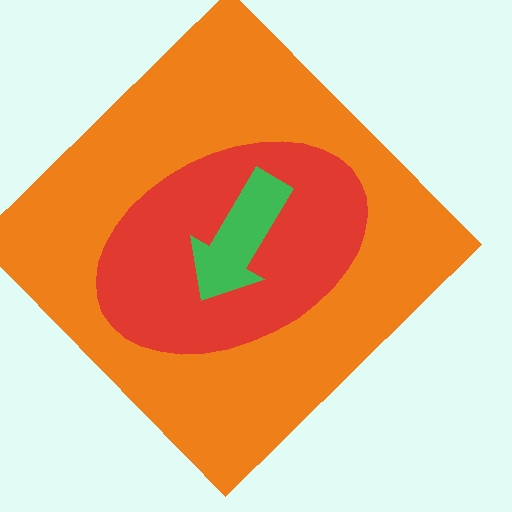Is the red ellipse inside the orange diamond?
Yes.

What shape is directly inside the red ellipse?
The green arrow.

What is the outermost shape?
The orange diamond.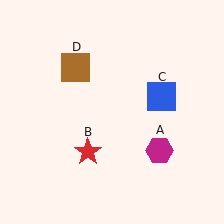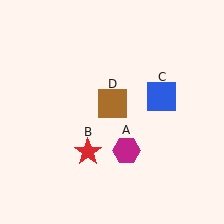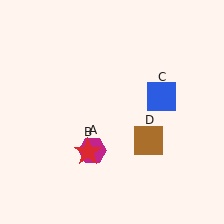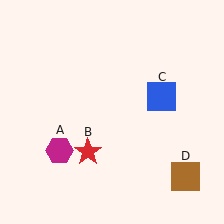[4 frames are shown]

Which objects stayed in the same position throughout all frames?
Red star (object B) and blue square (object C) remained stationary.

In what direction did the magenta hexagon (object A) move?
The magenta hexagon (object A) moved left.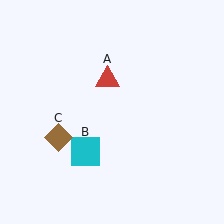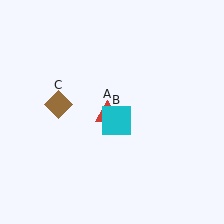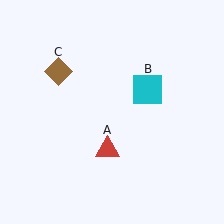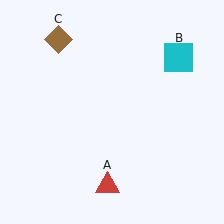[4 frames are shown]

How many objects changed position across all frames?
3 objects changed position: red triangle (object A), cyan square (object B), brown diamond (object C).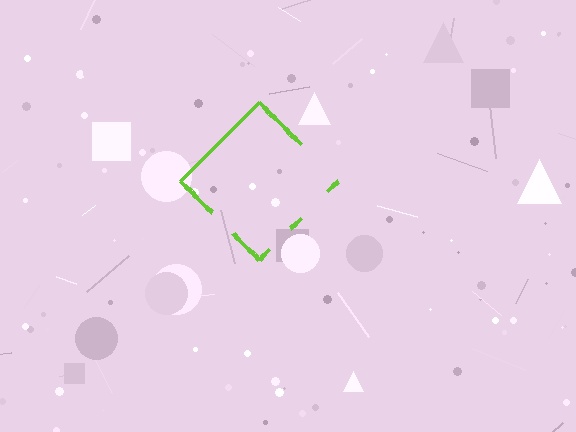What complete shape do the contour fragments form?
The contour fragments form a diamond.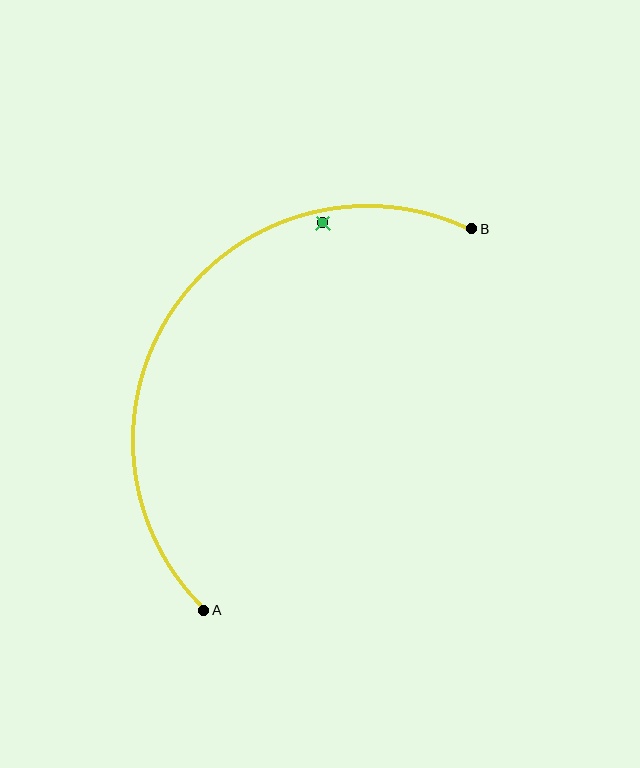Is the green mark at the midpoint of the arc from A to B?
No — the green mark does not lie on the arc at all. It sits slightly inside the curve.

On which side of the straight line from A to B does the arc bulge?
The arc bulges above and to the left of the straight line connecting A and B.